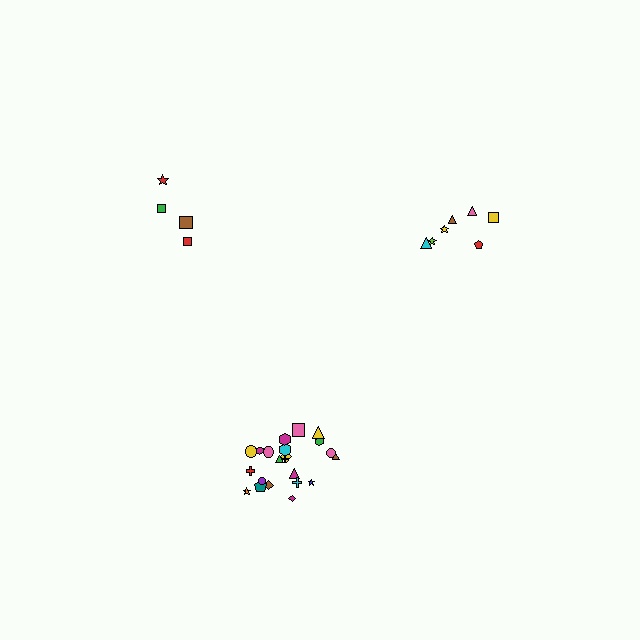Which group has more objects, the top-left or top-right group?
The top-right group.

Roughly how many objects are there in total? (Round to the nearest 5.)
Roughly 35 objects in total.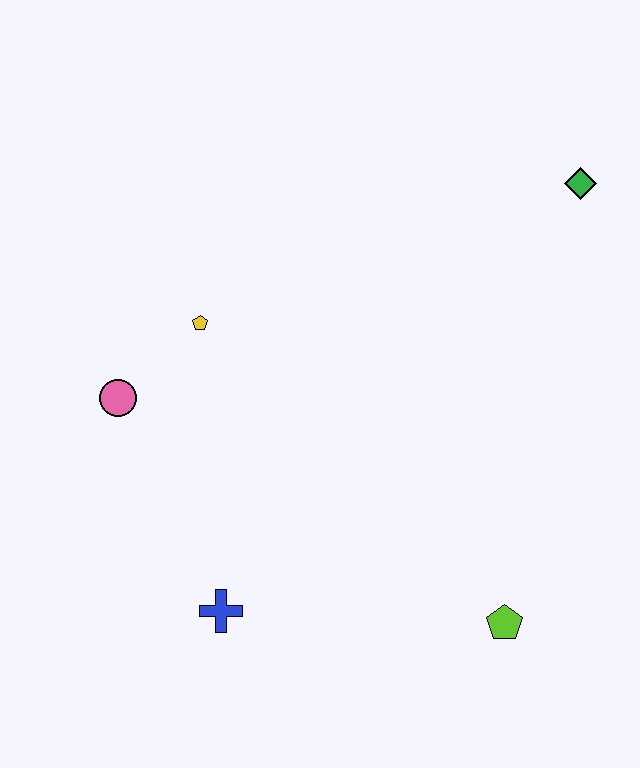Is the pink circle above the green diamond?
No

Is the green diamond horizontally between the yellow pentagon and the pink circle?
No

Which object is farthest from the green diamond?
The blue cross is farthest from the green diamond.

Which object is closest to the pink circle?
The yellow pentagon is closest to the pink circle.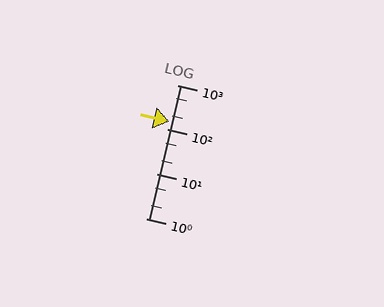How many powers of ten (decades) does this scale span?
The scale spans 3 decades, from 1 to 1000.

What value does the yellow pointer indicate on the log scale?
The pointer indicates approximately 150.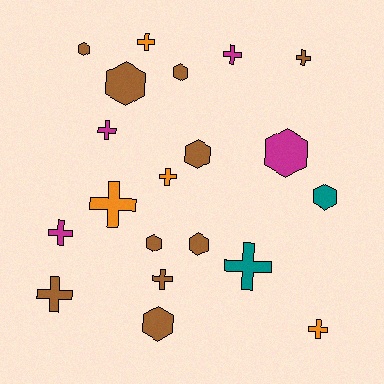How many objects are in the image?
There are 20 objects.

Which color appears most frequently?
Brown, with 10 objects.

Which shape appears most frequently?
Cross, with 11 objects.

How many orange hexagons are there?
There are no orange hexagons.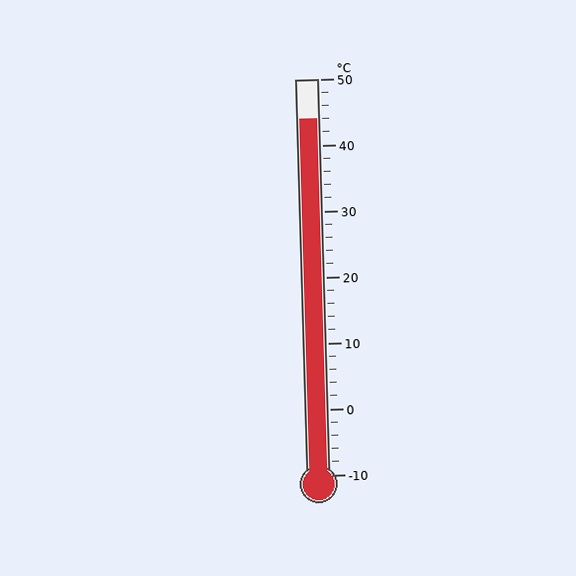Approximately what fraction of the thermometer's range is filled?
The thermometer is filled to approximately 90% of its range.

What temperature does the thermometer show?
The thermometer shows approximately 44°C.